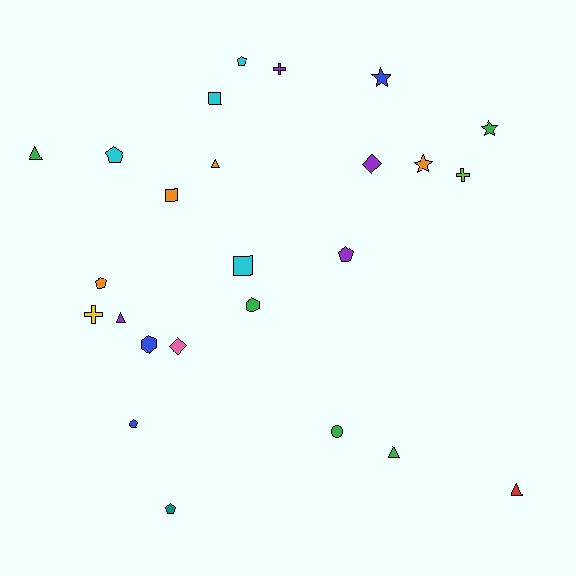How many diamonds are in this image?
There are 2 diamonds.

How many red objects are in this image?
There is 1 red object.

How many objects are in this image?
There are 25 objects.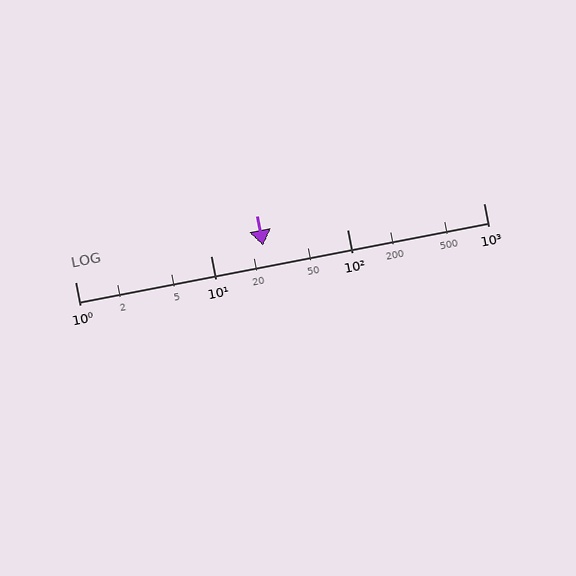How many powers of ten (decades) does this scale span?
The scale spans 3 decades, from 1 to 1000.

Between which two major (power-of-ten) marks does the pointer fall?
The pointer is between 10 and 100.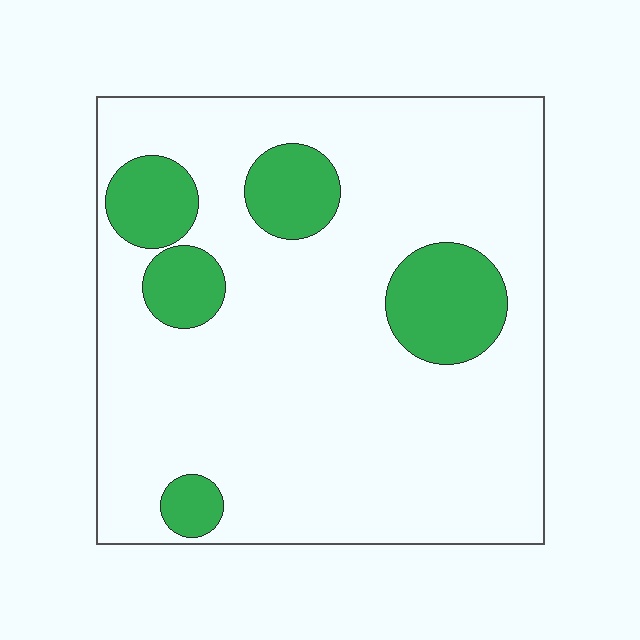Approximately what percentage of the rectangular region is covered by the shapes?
Approximately 15%.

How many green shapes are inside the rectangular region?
5.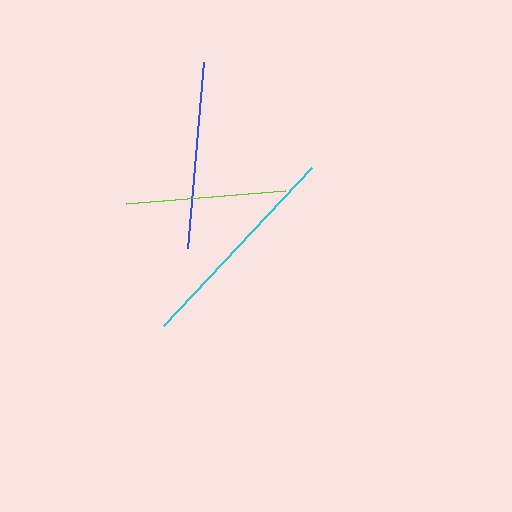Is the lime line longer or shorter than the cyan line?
The cyan line is longer than the lime line.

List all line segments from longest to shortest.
From longest to shortest: cyan, blue, lime.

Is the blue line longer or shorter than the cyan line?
The cyan line is longer than the blue line.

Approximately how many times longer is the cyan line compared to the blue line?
The cyan line is approximately 1.2 times the length of the blue line.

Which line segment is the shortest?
The lime line is the shortest at approximately 160 pixels.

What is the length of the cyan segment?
The cyan segment is approximately 217 pixels long.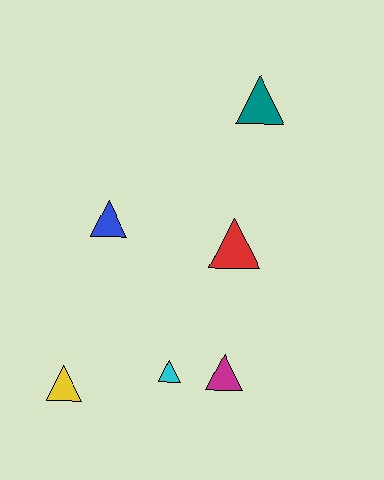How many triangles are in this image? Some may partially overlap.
There are 6 triangles.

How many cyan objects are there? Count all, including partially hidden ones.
There is 1 cyan object.